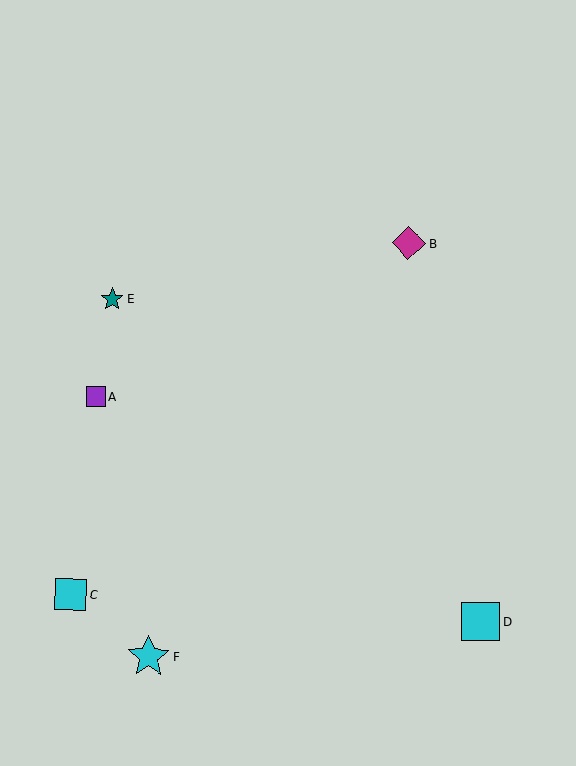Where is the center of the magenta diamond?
The center of the magenta diamond is at (409, 243).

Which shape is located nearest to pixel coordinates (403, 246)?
The magenta diamond (labeled B) at (409, 243) is nearest to that location.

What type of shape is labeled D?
Shape D is a cyan square.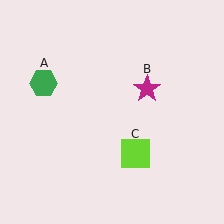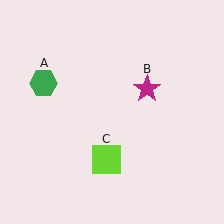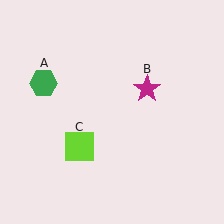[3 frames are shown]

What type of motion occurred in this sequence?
The lime square (object C) rotated clockwise around the center of the scene.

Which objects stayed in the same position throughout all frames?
Green hexagon (object A) and magenta star (object B) remained stationary.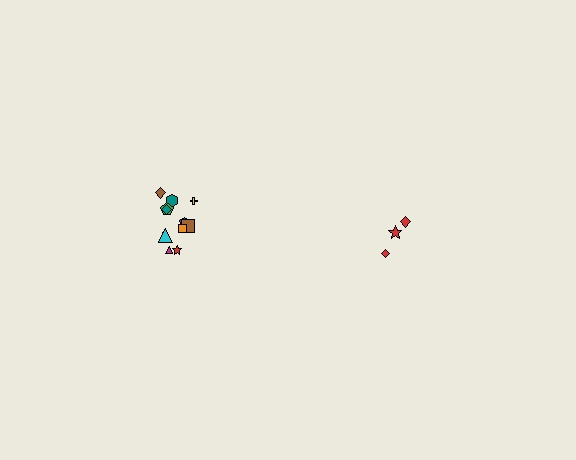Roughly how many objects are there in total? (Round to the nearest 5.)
Roughly 15 objects in total.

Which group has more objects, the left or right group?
The left group.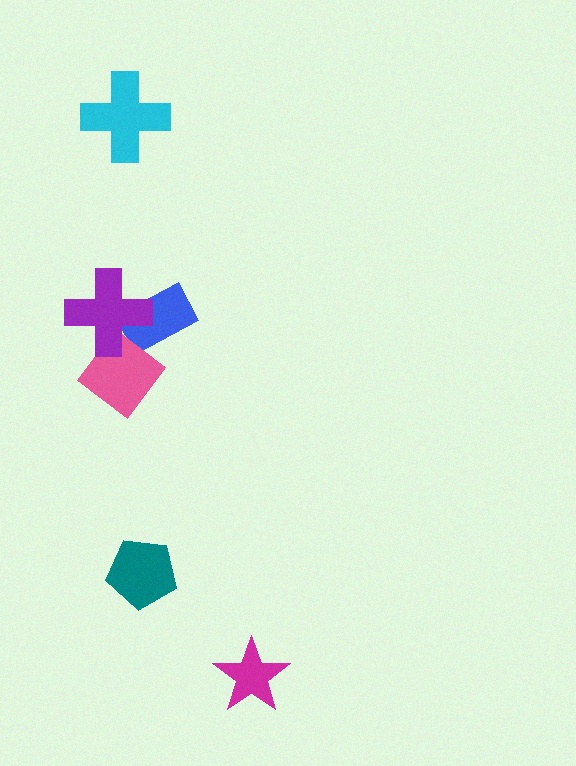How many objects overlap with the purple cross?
2 objects overlap with the purple cross.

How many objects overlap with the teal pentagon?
0 objects overlap with the teal pentagon.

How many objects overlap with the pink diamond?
2 objects overlap with the pink diamond.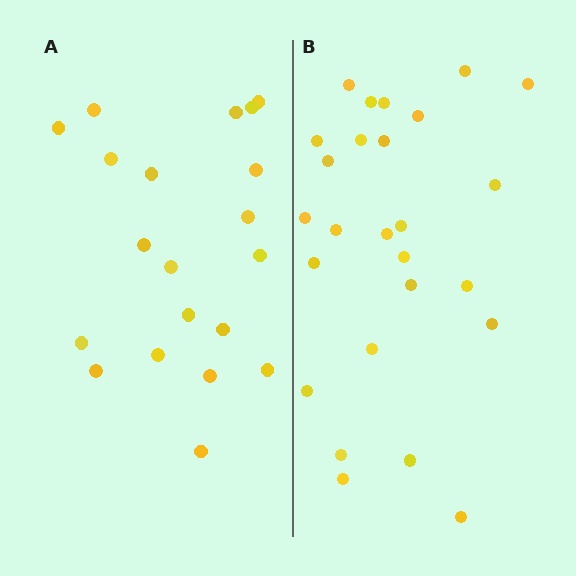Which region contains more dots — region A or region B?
Region B (the right region) has more dots.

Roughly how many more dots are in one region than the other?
Region B has about 6 more dots than region A.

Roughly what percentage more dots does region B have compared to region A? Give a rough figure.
About 30% more.